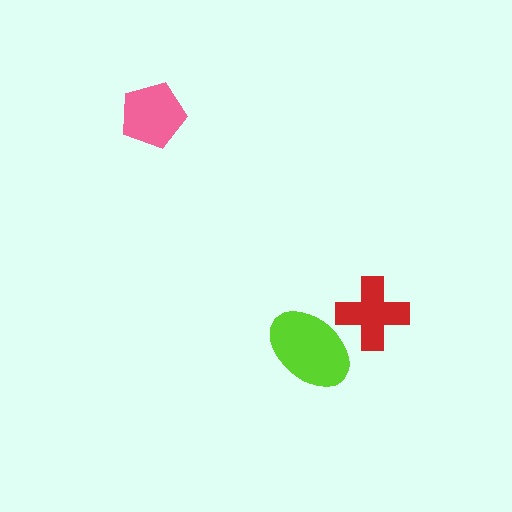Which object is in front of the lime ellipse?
The red cross is in front of the lime ellipse.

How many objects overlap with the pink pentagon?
0 objects overlap with the pink pentagon.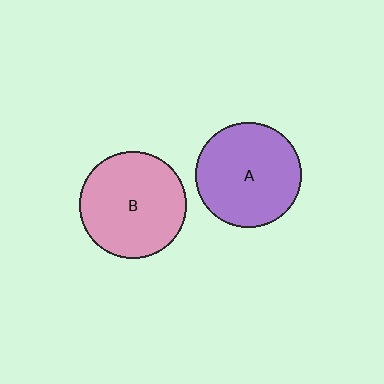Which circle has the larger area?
Circle B (pink).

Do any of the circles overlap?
No, none of the circles overlap.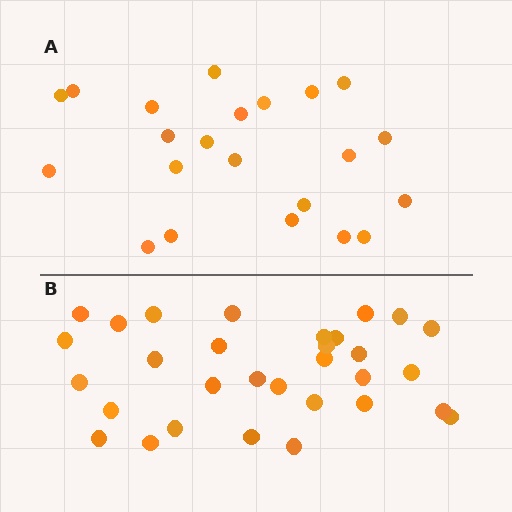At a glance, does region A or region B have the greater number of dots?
Region B (the bottom region) has more dots.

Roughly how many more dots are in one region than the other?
Region B has roughly 8 or so more dots than region A.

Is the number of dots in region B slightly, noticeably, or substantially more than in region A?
Region B has noticeably more, but not dramatically so. The ratio is roughly 1.4 to 1.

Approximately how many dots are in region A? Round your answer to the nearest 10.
About 20 dots. (The exact count is 22, which rounds to 20.)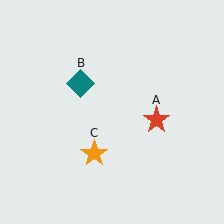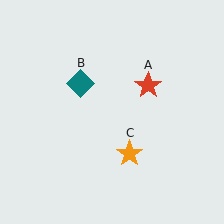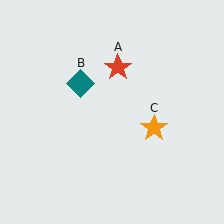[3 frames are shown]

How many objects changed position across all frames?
2 objects changed position: red star (object A), orange star (object C).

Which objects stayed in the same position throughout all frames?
Teal diamond (object B) remained stationary.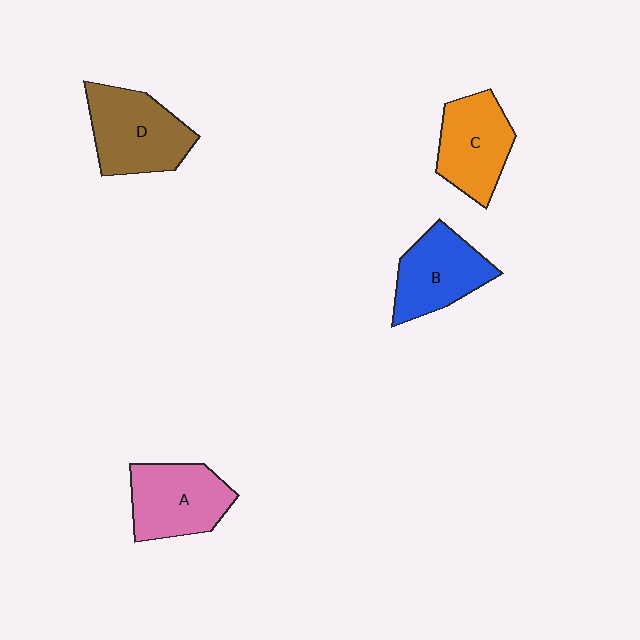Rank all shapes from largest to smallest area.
From largest to smallest: D (brown), A (pink), B (blue), C (orange).